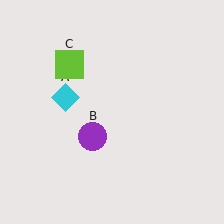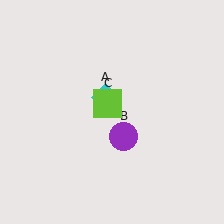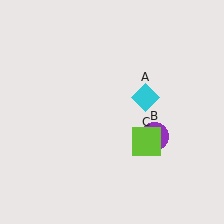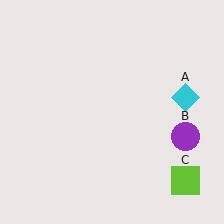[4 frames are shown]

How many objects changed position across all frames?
3 objects changed position: cyan diamond (object A), purple circle (object B), lime square (object C).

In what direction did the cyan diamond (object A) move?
The cyan diamond (object A) moved right.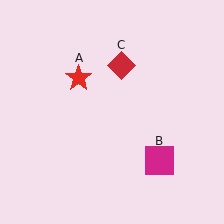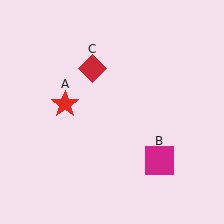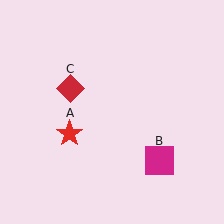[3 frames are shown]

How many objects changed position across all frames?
2 objects changed position: red star (object A), red diamond (object C).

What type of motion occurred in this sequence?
The red star (object A), red diamond (object C) rotated counterclockwise around the center of the scene.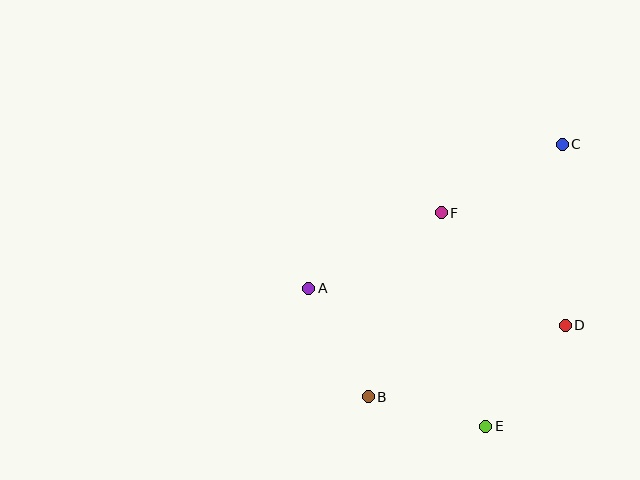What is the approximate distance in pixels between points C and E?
The distance between C and E is approximately 292 pixels.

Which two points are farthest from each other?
Points B and C are farthest from each other.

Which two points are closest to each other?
Points B and E are closest to each other.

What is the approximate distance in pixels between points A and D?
The distance between A and D is approximately 259 pixels.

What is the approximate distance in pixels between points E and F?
The distance between E and F is approximately 218 pixels.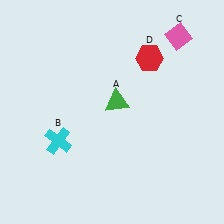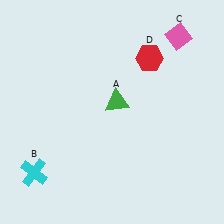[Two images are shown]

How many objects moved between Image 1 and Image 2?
1 object moved between the two images.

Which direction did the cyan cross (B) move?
The cyan cross (B) moved down.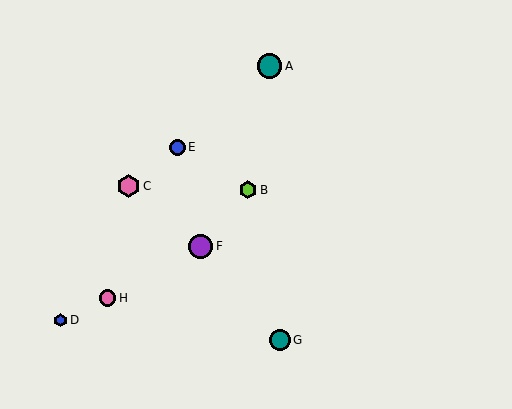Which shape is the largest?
The purple circle (labeled F) is the largest.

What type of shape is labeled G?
Shape G is a teal circle.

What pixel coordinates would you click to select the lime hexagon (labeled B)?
Click at (248, 190) to select the lime hexagon B.